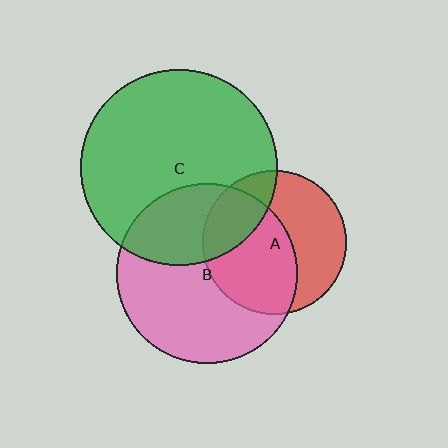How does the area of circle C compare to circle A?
Approximately 1.9 times.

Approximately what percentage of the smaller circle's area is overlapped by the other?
Approximately 25%.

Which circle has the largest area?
Circle C (green).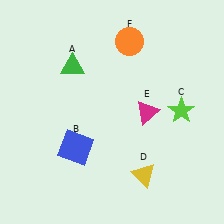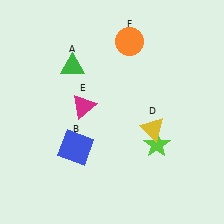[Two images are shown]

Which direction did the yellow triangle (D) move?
The yellow triangle (D) moved up.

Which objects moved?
The objects that moved are: the lime star (C), the yellow triangle (D), the magenta triangle (E).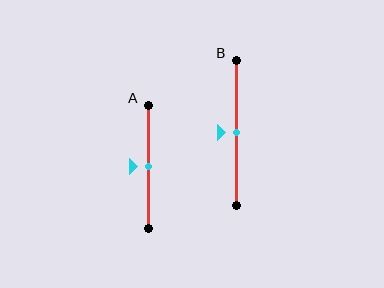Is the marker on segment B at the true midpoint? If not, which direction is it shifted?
Yes, the marker on segment B is at the true midpoint.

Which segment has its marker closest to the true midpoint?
Segment A has its marker closest to the true midpoint.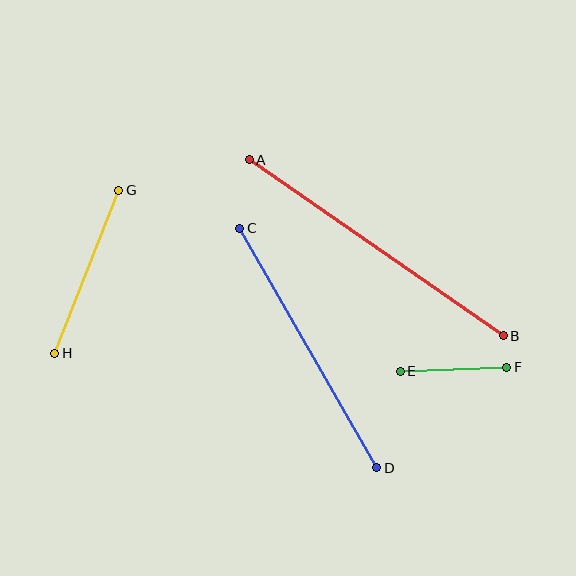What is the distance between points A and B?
The distance is approximately 309 pixels.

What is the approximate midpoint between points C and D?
The midpoint is at approximately (308, 348) pixels.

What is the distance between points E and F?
The distance is approximately 107 pixels.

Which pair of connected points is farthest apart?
Points A and B are farthest apart.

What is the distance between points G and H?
The distance is approximately 175 pixels.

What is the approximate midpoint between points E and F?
The midpoint is at approximately (454, 369) pixels.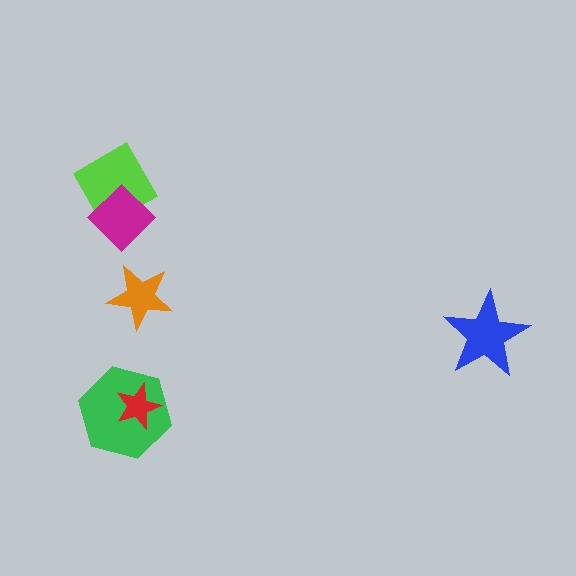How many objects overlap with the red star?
1 object overlaps with the red star.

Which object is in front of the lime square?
The magenta diamond is in front of the lime square.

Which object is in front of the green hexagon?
The red star is in front of the green hexagon.